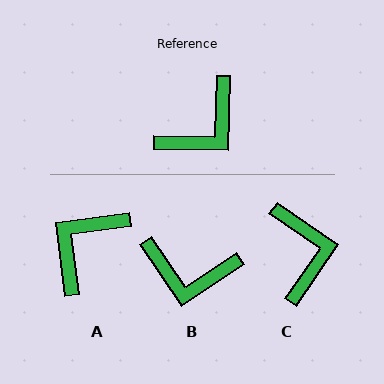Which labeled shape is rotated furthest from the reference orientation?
A, about 172 degrees away.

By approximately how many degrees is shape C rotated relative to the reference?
Approximately 56 degrees counter-clockwise.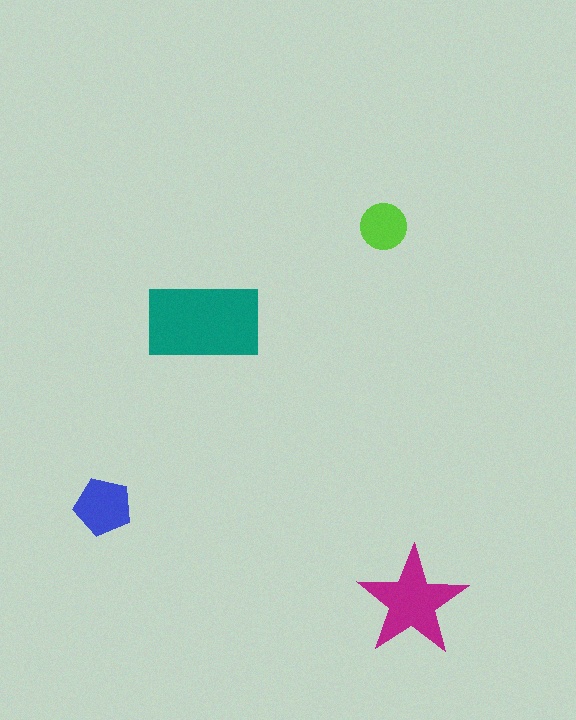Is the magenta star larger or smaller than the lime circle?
Larger.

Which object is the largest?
The teal rectangle.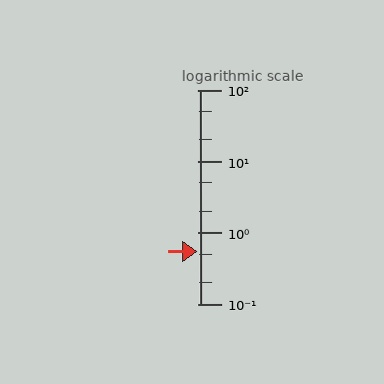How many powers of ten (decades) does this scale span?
The scale spans 3 decades, from 0.1 to 100.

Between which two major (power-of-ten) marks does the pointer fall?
The pointer is between 0.1 and 1.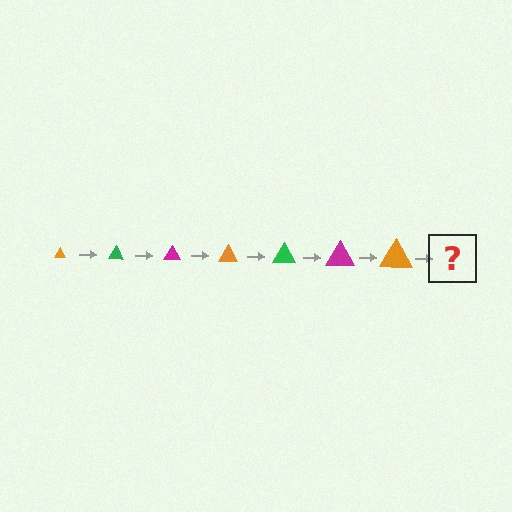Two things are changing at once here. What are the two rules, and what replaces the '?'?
The two rules are that the triangle grows larger each step and the color cycles through orange, green, and magenta. The '?' should be a green triangle, larger than the previous one.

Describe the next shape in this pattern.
It should be a green triangle, larger than the previous one.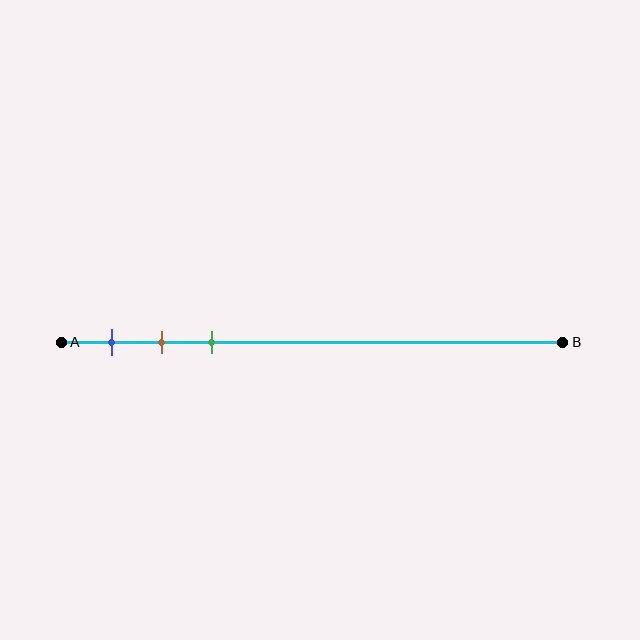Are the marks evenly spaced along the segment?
Yes, the marks are approximately evenly spaced.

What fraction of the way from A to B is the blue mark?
The blue mark is approximately 10% (0.1) of the way from A to B.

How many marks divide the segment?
There are 3 marks dividing the segment.